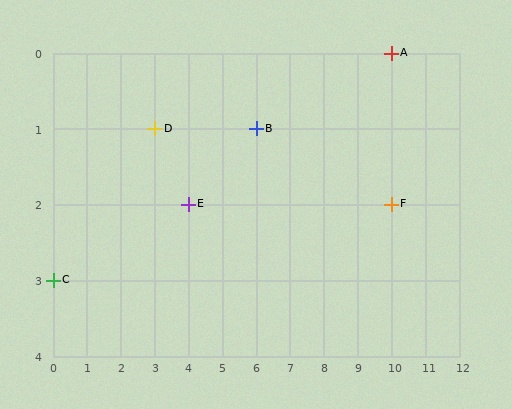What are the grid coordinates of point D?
Point D is at grid coordinates (3, 1).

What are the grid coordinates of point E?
Point E is at grid coordinates (4, 2).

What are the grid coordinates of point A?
Point A is at grid coordinates (10, 0).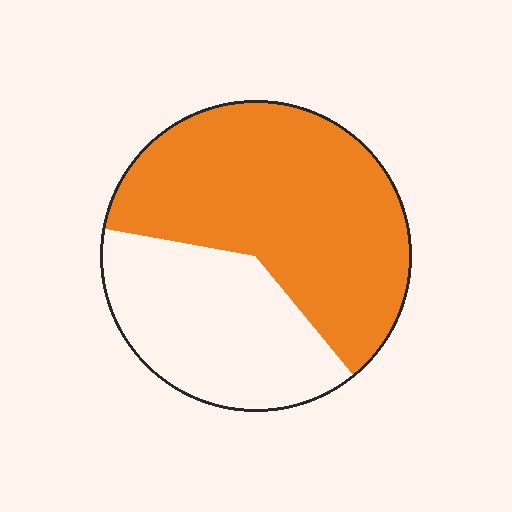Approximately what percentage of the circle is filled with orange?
Approximately 60%.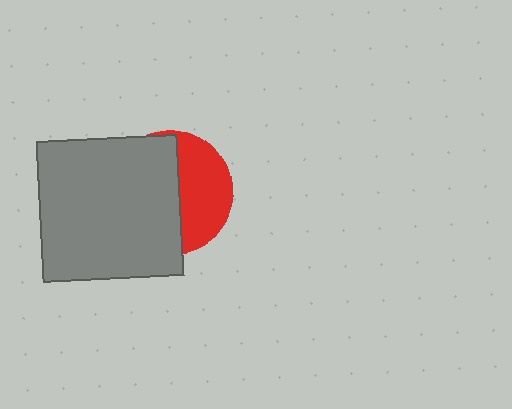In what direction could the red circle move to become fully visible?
The red circle could move right. That would shift it out from behind the gray square entirely.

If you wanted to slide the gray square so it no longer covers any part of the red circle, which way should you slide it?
Slide it left — that is the most direct way to separate the two shapes.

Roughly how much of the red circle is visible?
A small part of it is visible (roughly 41%).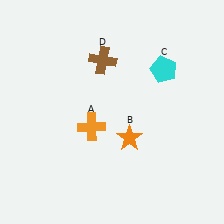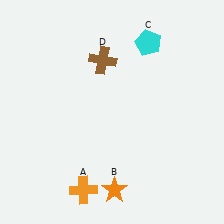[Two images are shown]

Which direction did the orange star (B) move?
The orange star (B) moved down.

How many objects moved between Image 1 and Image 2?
3 objects moved between the two images.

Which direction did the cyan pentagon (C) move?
The cyan pentagon (C) moved up.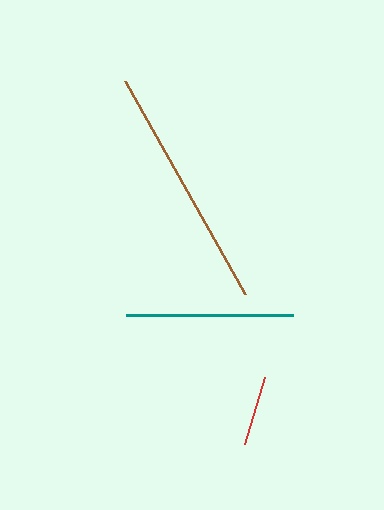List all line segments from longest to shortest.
From longest to shortest: brown, teal, red.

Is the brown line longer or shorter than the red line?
The brown line is longer than the red line.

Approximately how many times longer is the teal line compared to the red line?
The teal line is approximately 2.4 times the length of the red line.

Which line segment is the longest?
The brown line is the longest at approximately 244 pixels.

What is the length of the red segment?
The red segment is approximately 70 pixels long.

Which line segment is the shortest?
The red line is the shortest at approximately 70 pixels.